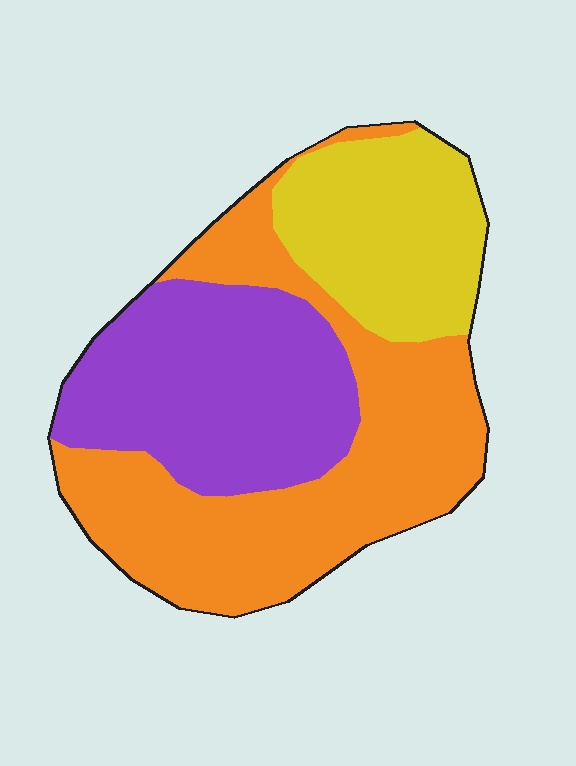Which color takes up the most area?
Orange, at roughly 45%.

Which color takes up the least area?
Yellow, at roughly 25%.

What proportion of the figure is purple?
Purple takes up about one third (1/3) of the figure.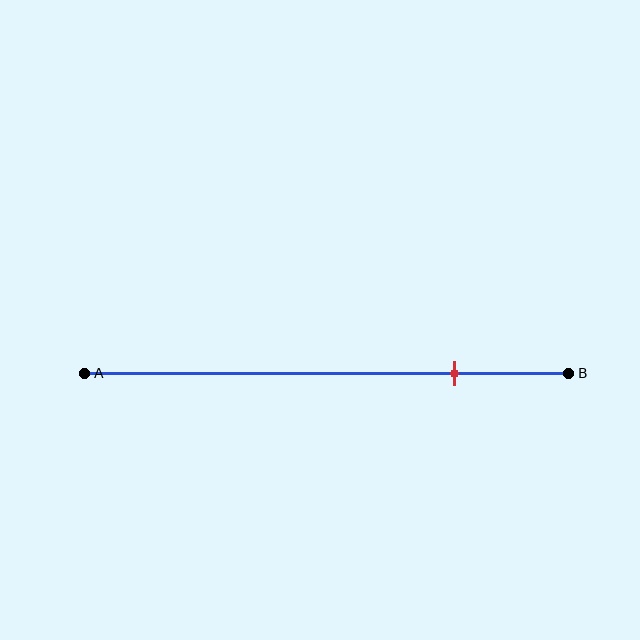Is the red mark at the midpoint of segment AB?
No, the mark is at about 75% from A, not at the 50% midpoint.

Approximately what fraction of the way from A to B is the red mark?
The red mark is approximately 75% of the way from A to B.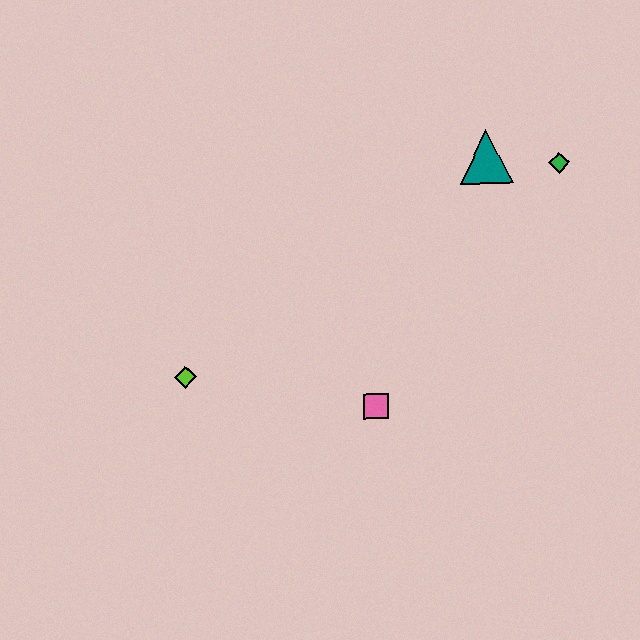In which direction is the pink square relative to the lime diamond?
The pink square is to the right of the lime diamond.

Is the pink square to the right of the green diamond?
No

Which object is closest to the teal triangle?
The green diamond is closest to the teal triangle.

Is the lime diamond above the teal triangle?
No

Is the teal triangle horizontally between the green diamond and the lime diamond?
Yes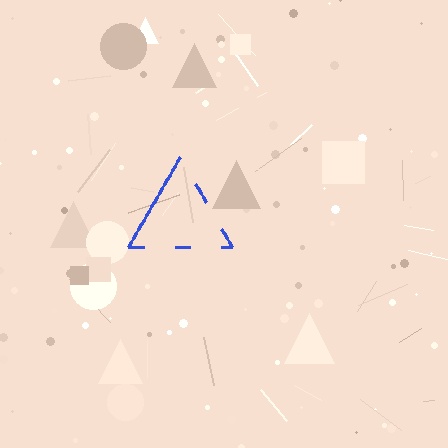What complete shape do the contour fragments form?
The contour fragments form a triangle.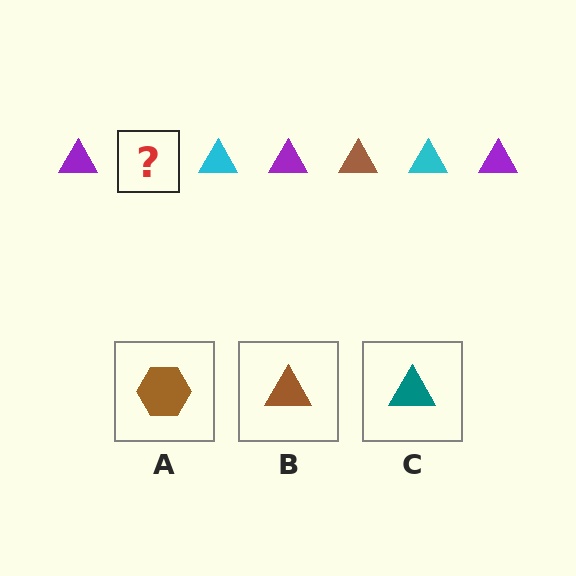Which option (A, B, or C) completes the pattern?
B.